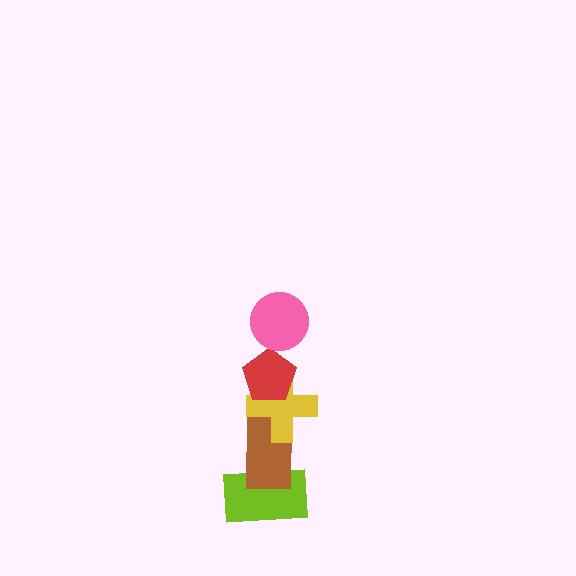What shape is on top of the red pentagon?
The pink circle is on top of the red pentagon.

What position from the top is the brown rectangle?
The brown rectangle is 4th from the top.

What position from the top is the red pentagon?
The red pentagon is 2nd from the top.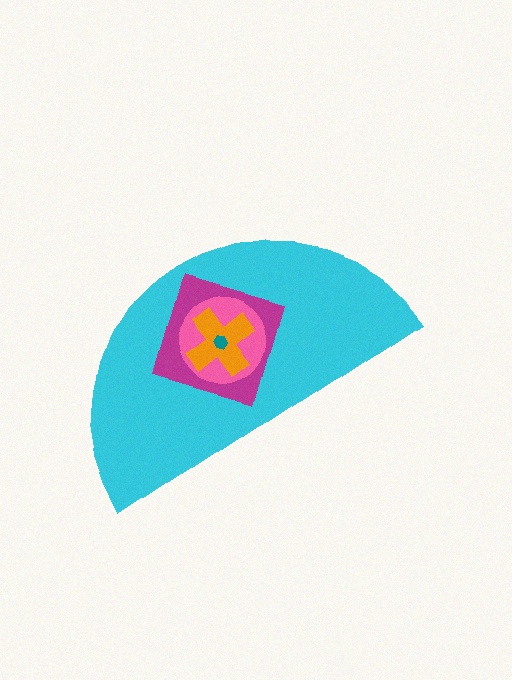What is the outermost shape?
The cyan semicircle.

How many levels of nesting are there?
5.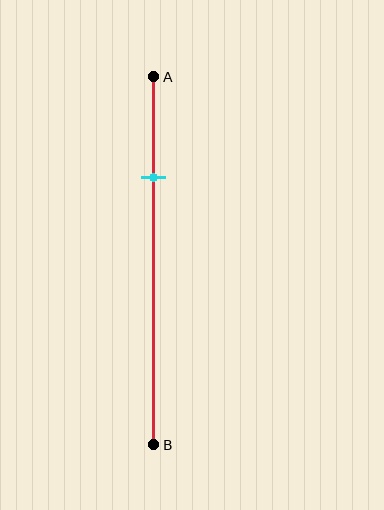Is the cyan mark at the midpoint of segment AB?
No, the mark is at about 25% from A, not at the 50% midpoint.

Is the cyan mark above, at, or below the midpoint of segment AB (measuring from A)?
The cyan mark is above the midpoint of segment AB.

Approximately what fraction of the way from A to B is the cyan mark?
The cyan mark is approximately 25% of the way from A to B.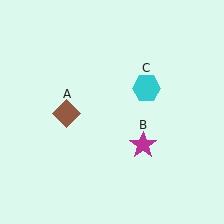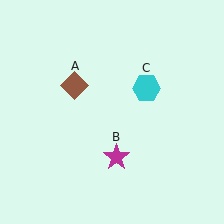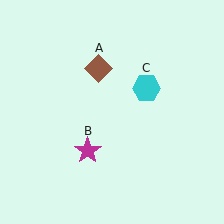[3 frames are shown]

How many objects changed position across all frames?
2 objects changed position: brown diamond (object A), magenta star (object B).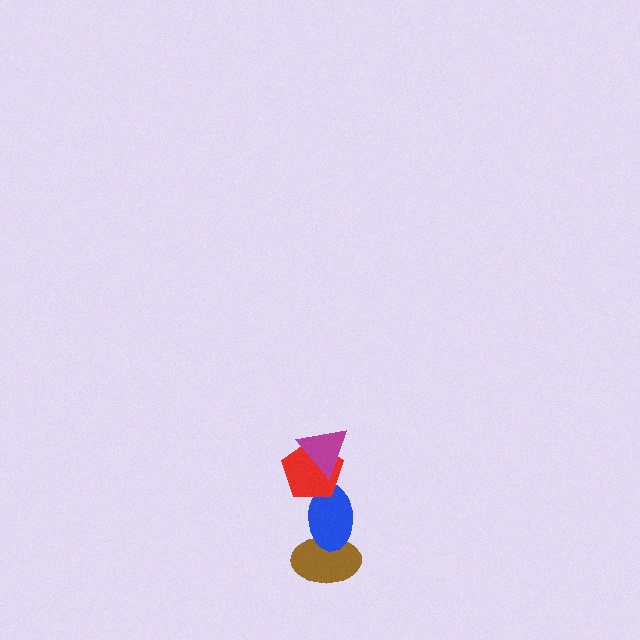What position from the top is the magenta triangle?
The magenta triangle is 1st from the top.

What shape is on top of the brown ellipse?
The blue ellipse is on top of the brown ellipse.